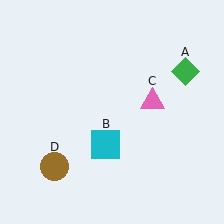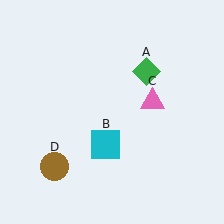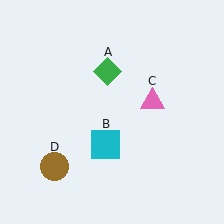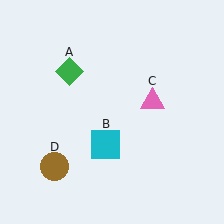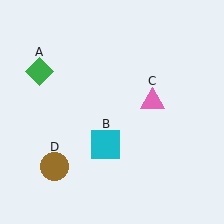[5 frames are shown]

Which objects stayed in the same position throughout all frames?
Cyan square (object B) and pink triangle (object C) and brown circle (object D) remained stationary.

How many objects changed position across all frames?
1 object changed position: green diamond (object A).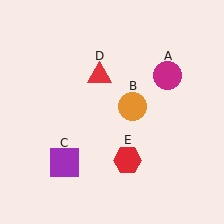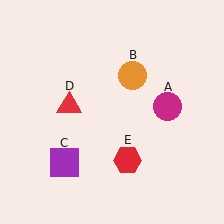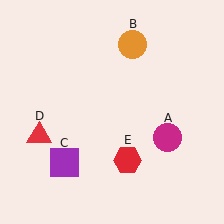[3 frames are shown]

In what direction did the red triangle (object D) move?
The red triangle (object D) moved down and to the left.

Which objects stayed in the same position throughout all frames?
Purple square (object C) and red hexagon (object E) remained stationary.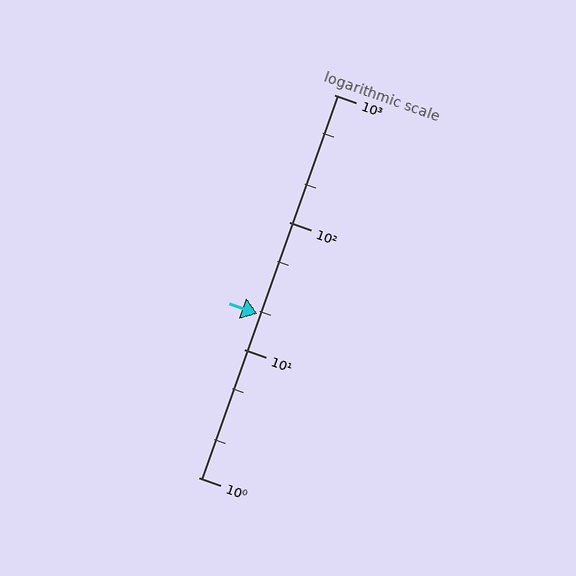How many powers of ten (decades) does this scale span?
The scale spans 3 decades, from 1 to 1000.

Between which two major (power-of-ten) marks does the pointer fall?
The pointer is between 10 and 100.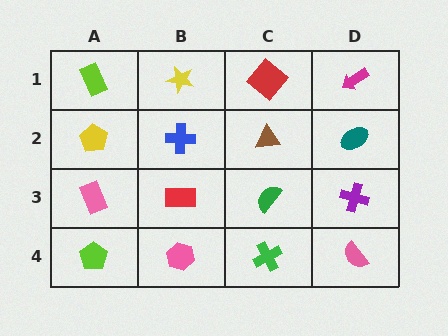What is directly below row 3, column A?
A lime pentagon.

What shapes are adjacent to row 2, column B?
A yellow star (row 1, column B), a red rectangle (row 3, column B), a yellow pentagon (row 2, column A), a brown triangle (row 2, column C).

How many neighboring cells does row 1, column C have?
3.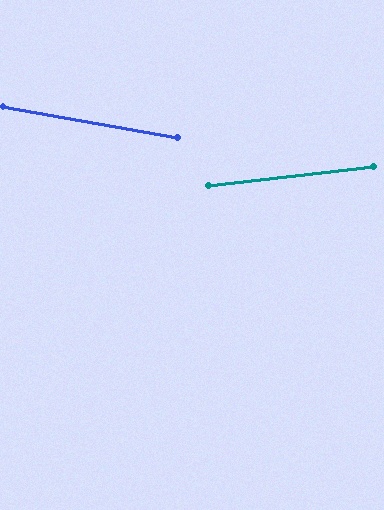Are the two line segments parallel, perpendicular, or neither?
Neither parallel nor perpendicular — they differ by about 17°.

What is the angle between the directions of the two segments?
Approximately 17 degrees.